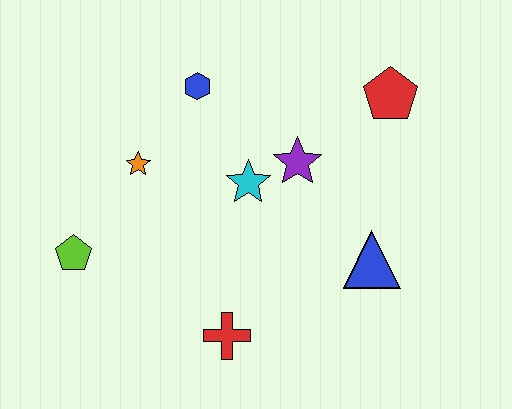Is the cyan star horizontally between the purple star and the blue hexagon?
Yes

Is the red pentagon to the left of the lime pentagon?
No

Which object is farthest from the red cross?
The red pentagon is farthest from the red cross.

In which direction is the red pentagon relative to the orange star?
The red pentagon is to the right of the orange star.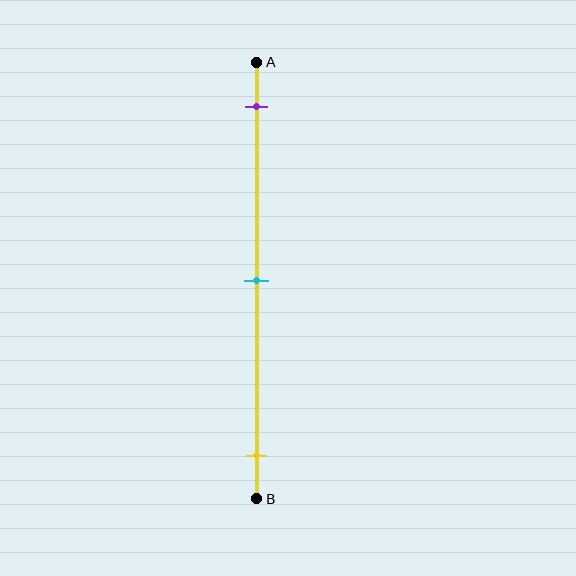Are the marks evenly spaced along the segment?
Yes, the marks are approximately evenly spaced.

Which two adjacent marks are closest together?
The purple and cyan marks are the closest adjacent pair.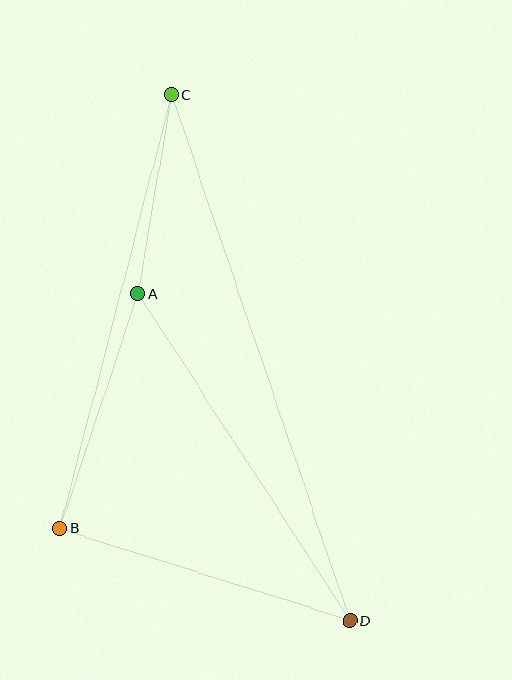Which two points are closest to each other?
Points A and C are closest to each other.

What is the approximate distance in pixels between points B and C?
The distance between B and C is approximately 448 pixels.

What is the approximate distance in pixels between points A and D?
The distance between A and D is approximately 389 pixels.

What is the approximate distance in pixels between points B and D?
The distance between B and D is approximately 304 pixels.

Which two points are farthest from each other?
Points C and D are farthest from each other.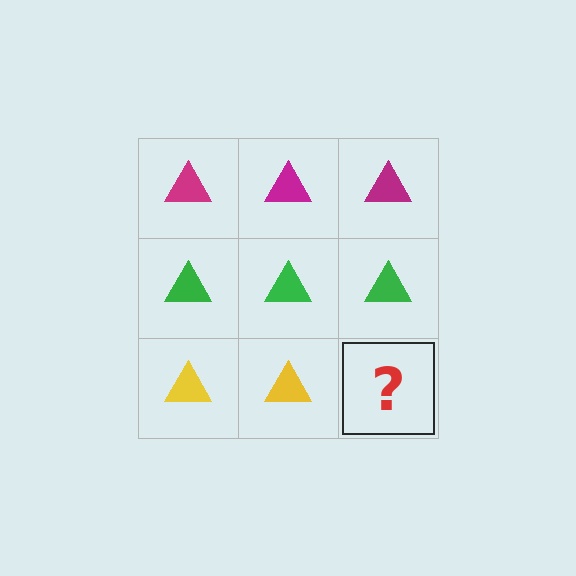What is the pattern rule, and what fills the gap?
The rule is that each row has a consistent color. The gap should be filled with a yellow triangle.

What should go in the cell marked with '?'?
The missing cell should contain a yellow triangle.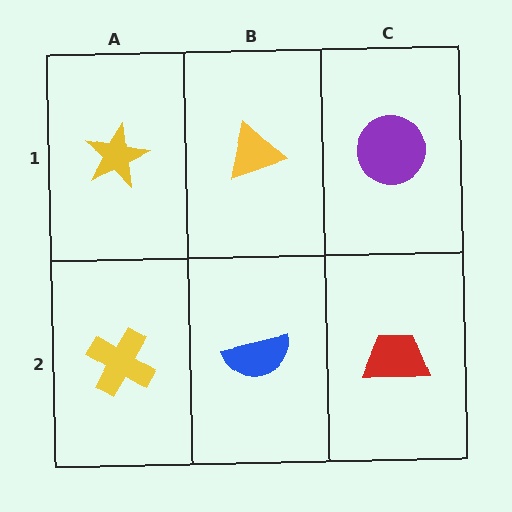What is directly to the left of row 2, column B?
A yellow cross.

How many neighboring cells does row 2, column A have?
2.